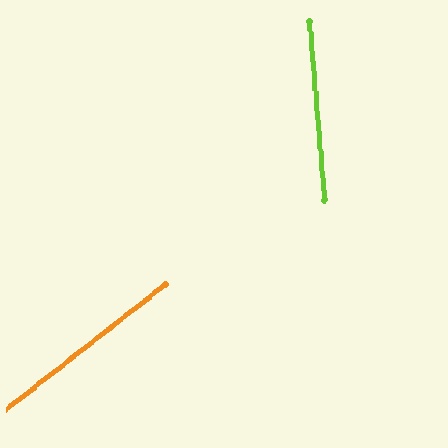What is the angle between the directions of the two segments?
Approximately 57 degrees.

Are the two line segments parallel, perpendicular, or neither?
Neither parallel nor perpendicular — they differ by about 57°.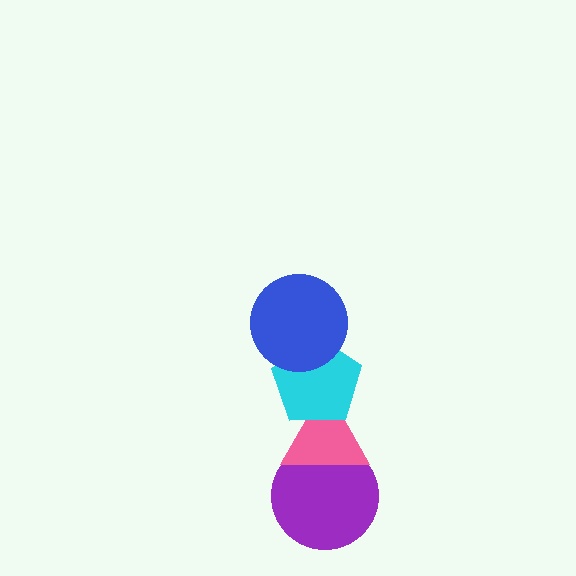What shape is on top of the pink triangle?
The cyan pentagon is on top of the pink triangle.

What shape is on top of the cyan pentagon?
The blue circle is on top of the cyan pentagon.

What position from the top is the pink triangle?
The pink triangle is 3rd from the top.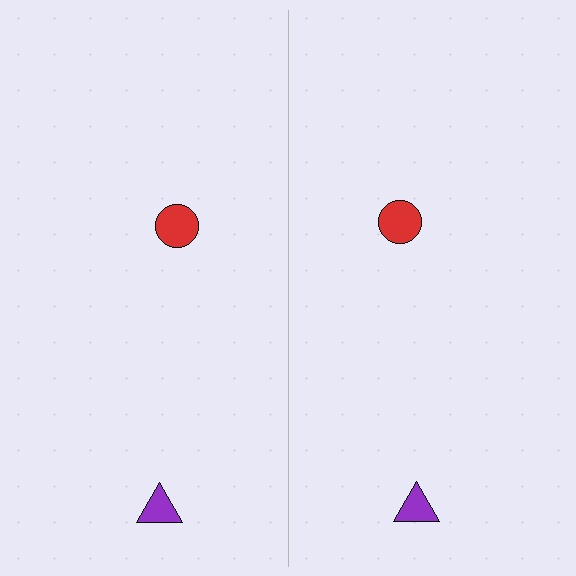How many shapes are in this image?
There are 4 shapes in this image.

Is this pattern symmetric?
Yes, this pattern has bilateral (reflection) symmetry.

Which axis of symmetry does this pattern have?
The pattern has a vertical axis of symmetry running through the center of the image.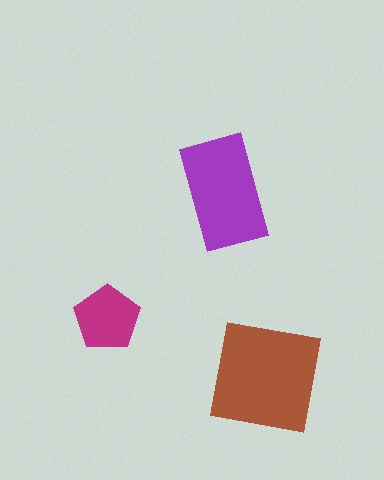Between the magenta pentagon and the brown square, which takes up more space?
The brown square.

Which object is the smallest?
The magenta pentagon.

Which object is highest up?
The purple rectangle is topmost.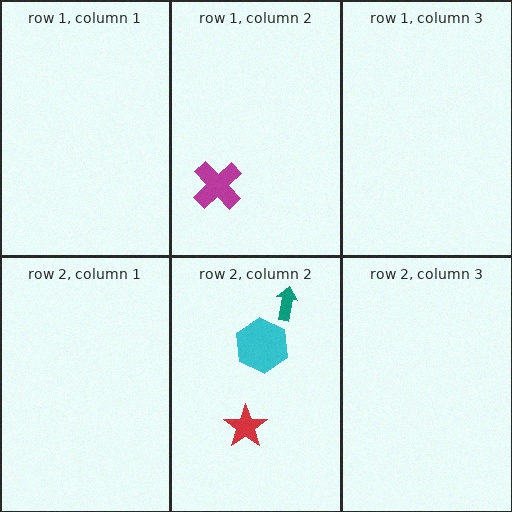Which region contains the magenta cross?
The row 1, column 2 region.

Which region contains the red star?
The row 2, column 2 region.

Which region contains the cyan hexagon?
The row 2, column 2 region.